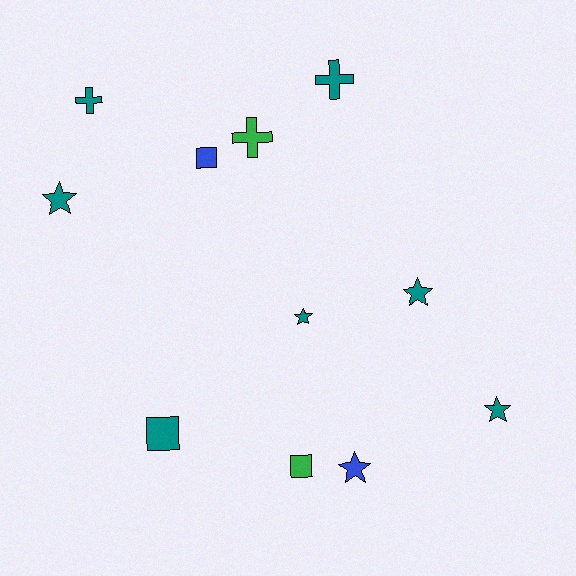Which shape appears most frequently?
Star, with 5 objects.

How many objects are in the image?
There are 11 objects.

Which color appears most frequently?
Teal, with 7 objects.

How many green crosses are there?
There is 1 green cross.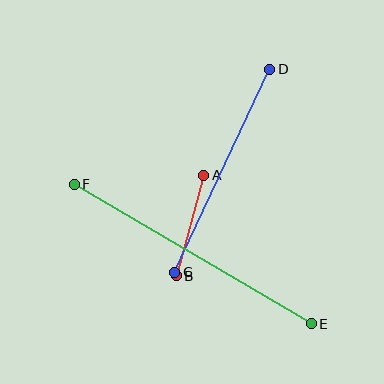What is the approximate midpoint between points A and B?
The midpoint is at approximately (190, 226) pixels.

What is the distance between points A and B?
The distance is approximately 104 pixels.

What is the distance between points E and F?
The distance is approximately 275 pixels.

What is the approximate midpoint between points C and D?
The midpoint is at approximately (222, 171) pixels.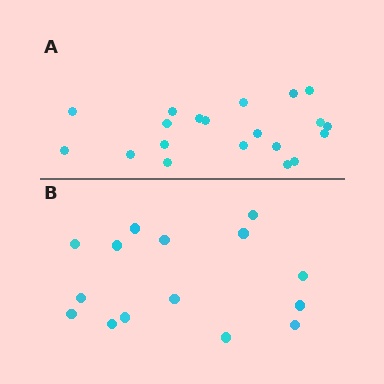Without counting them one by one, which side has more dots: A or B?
Region A (the top region) has more dots.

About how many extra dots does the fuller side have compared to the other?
Region A has about 5 more dots than region B.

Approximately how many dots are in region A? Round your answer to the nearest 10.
About 20 dots.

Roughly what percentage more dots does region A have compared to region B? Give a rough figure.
About 35% more.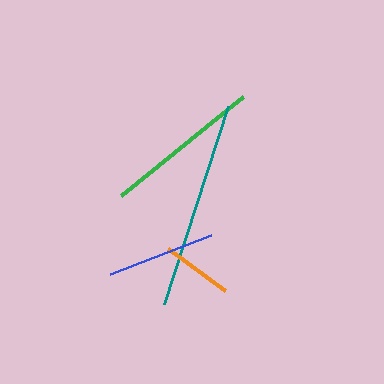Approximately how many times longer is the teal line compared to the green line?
The teal line is approximately 1.3 times the length of the green line.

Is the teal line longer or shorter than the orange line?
The teal line is longer than the orange line.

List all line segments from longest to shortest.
From longest to shortest: teal, green, blue, orange.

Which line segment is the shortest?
The orange line is the shortest at approximately 71 pixels.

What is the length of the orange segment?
The orange segment is approximately 71 pixels long.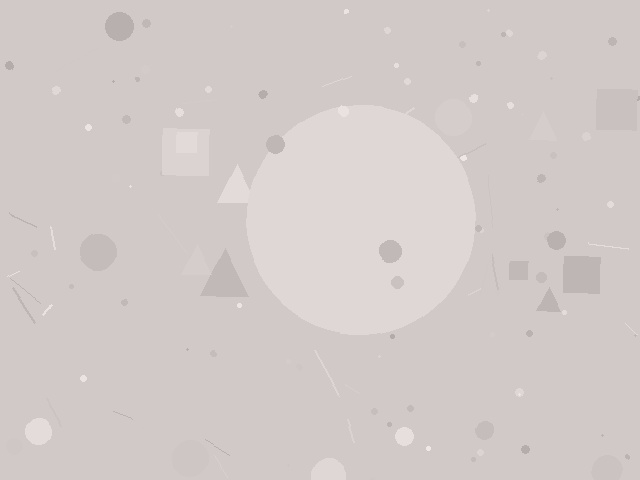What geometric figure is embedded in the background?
A circle is embedded in the background.